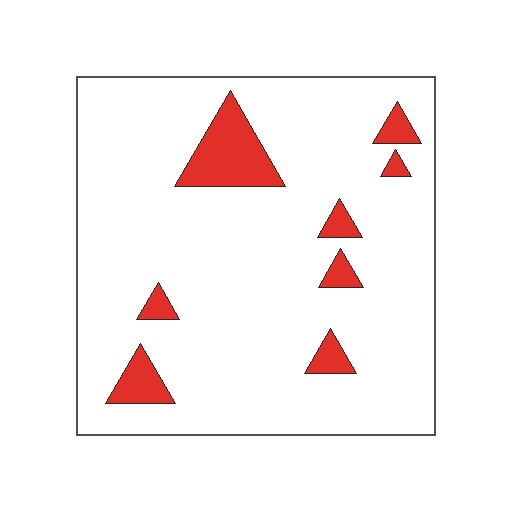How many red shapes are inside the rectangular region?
8.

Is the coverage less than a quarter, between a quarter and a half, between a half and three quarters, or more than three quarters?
Less than a quarter.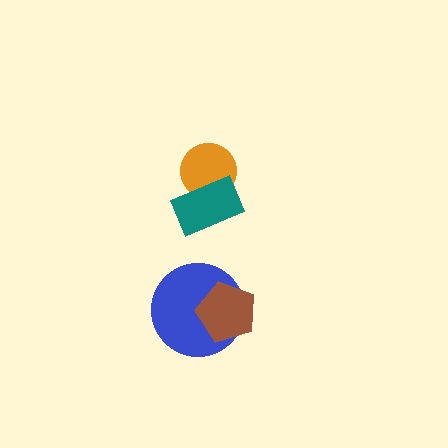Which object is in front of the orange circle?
The teal rectangle is in front of the orange circle.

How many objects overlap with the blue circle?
1 object overlaps with the blue circle.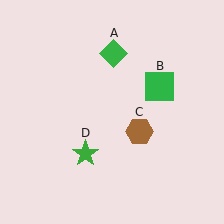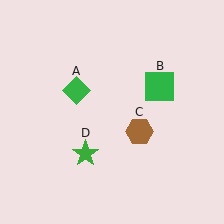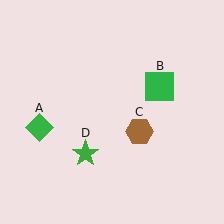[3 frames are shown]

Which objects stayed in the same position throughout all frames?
Green square (object B) and brown hexagon (object C) and green star (object D) remained stationary.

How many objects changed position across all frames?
1 object changed position: green diamond (object A).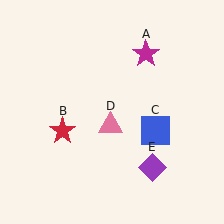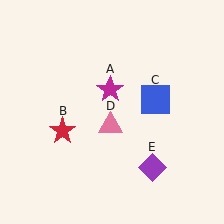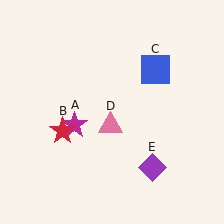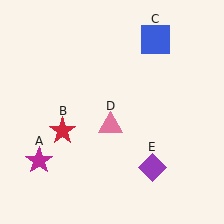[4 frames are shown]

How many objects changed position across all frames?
2 objects changed position: magenta star (object A), blue square (object C).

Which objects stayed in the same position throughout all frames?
Red star (object B) and pink triangle (object D) and purple diamond (object E) remained stationary.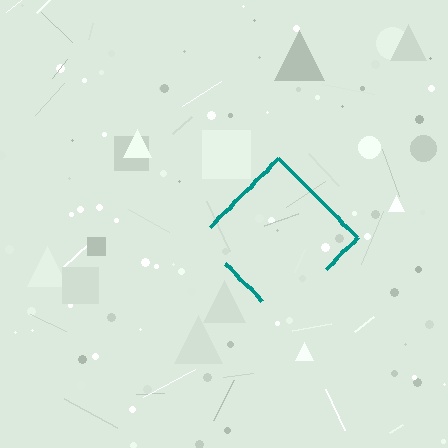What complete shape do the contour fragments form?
The contour fragments form a diamond.